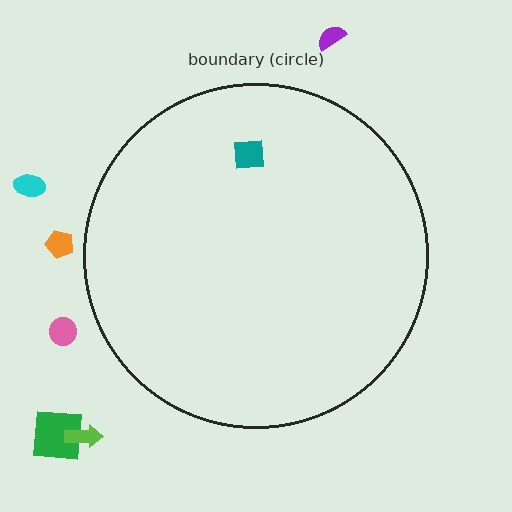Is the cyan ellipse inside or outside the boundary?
Outside.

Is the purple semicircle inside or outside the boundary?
Outside.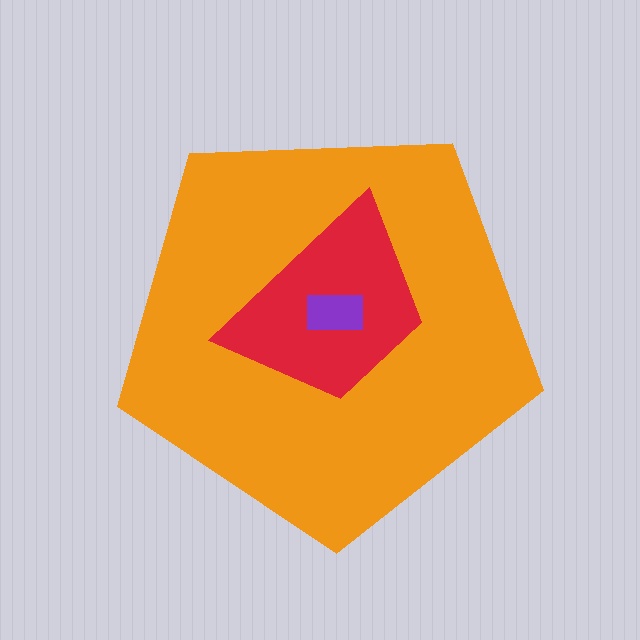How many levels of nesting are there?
3.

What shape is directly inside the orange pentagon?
The red trapezoid.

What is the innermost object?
The purple rectangle.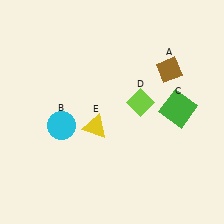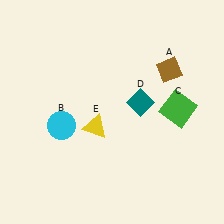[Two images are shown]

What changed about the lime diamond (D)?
In Image 1, D is lime. In Image 2, it changed to teal.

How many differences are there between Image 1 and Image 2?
There is 1 difference between the two images.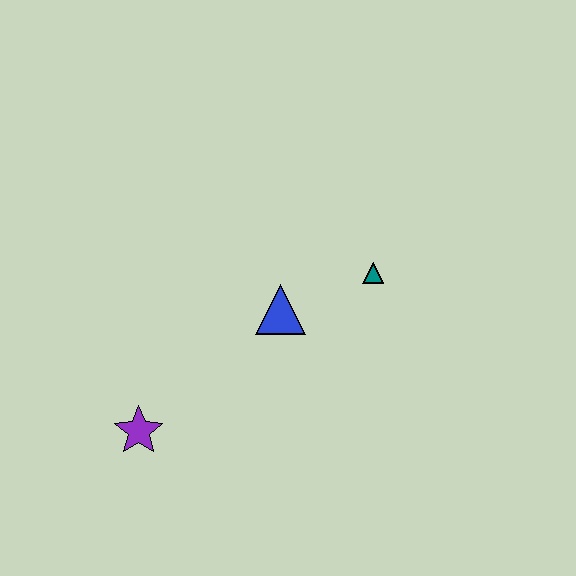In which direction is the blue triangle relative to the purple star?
The blue triangle is to the right of the purple star.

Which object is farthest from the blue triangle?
The purple star is farthest from the blue triangle.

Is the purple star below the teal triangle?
Yes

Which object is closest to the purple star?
The blue triangle is closest to the purple star.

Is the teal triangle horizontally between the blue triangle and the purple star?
No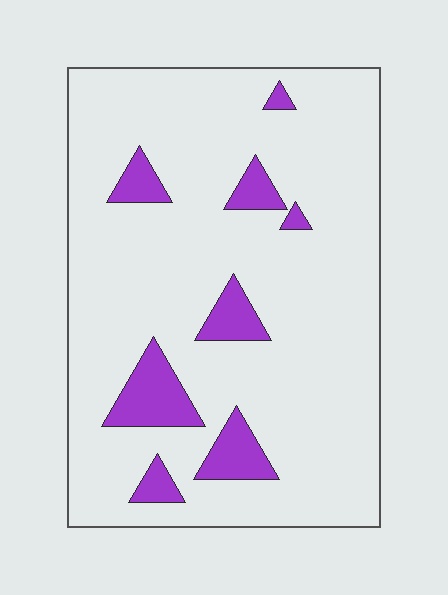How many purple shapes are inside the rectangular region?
8.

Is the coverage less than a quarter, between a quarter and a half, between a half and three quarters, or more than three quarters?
Less than a quarter.